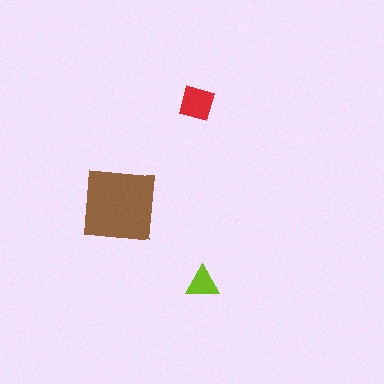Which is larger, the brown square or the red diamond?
The brown square.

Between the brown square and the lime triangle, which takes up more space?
The brown square.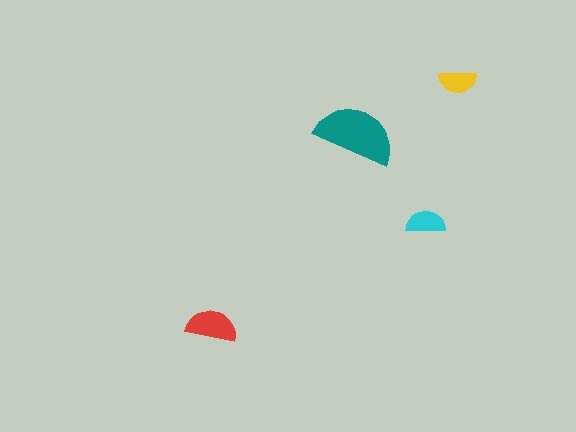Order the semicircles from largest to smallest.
the teal one, the red one, the cyan one, the yellow one.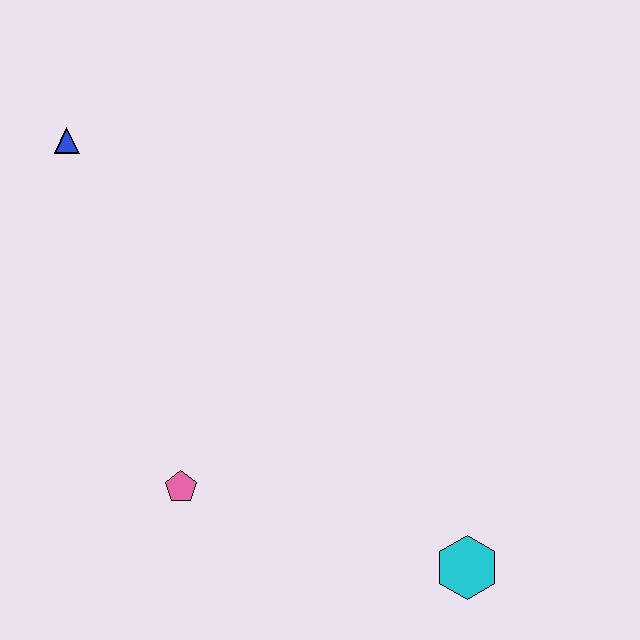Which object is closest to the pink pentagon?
The cyan hexagon is closest to the pink pentagon.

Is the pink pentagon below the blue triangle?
Yes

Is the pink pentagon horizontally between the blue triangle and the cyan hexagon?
Yes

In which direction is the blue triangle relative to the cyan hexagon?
The blue triangle is above the cyan hexagon.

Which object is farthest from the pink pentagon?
The blue triangle is farthest from the pink pentagon.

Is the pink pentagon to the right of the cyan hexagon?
No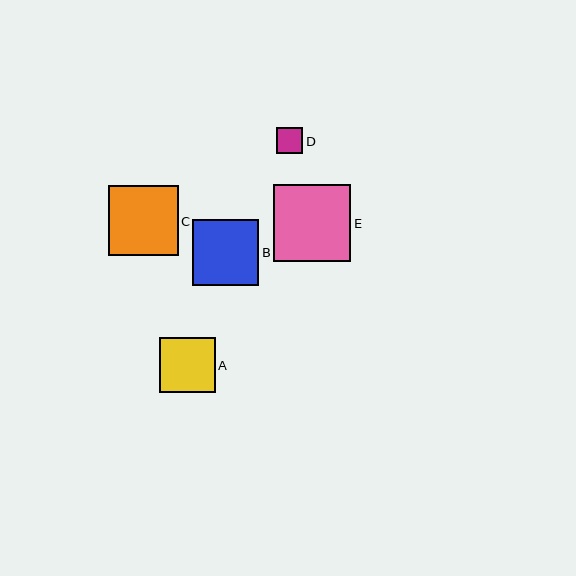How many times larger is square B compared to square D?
Square B is approximately 2.5 times the size of square D.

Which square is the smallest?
Square D is the smallest with a size of approximately 26 pixels.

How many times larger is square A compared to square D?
Square A is approximately 2.1 times the size of square D.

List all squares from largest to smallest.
From largest to smallest: E, C, B, A, D.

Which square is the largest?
Square E is the largest with a size of approximately 77 pixels.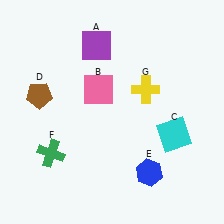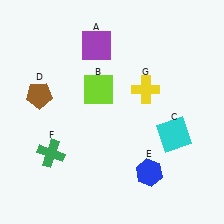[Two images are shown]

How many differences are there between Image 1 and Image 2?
There is 1 difference between the two images.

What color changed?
The square (B) changed from pink in Image 1 to lime in Image 2.